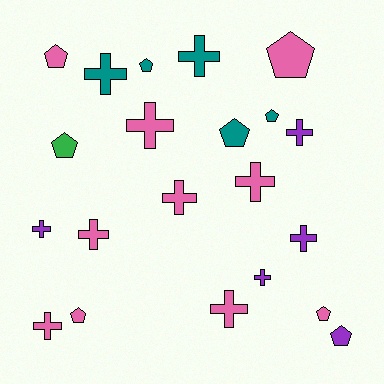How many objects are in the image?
There are 21 objects.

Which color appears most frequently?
Pink, with 10 objects.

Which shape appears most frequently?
Cross, with 12 objects.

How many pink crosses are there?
There are 6 pink crosses.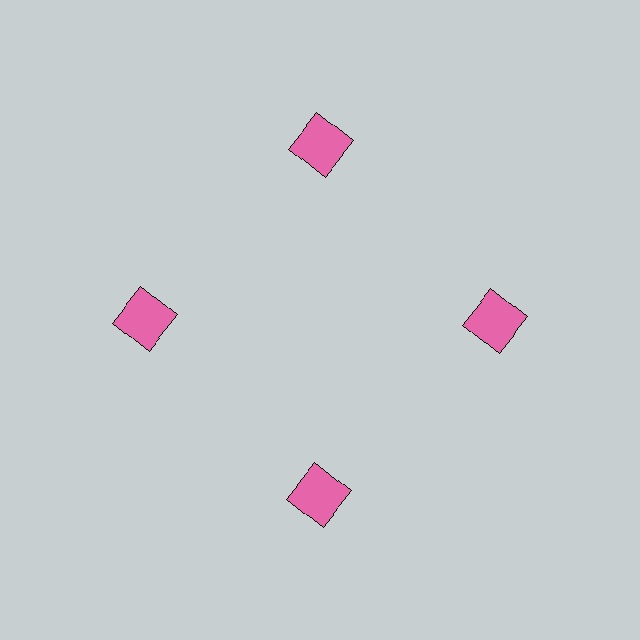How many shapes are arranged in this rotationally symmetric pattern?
There are 4 shapes, arranged in 4 groups of 1.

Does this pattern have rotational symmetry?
Yes, this pattern has 4-fold rotational symmetry. It looks the same after rotating 90 degrees around the center.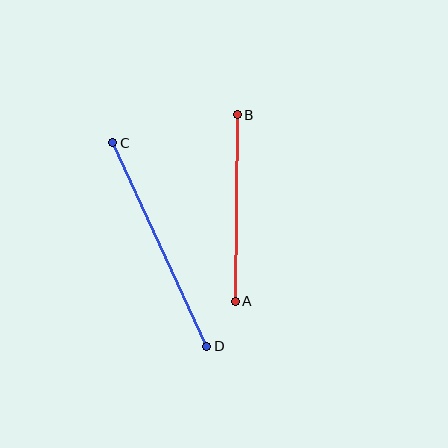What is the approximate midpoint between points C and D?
The midpoint is at approximately (160, 245) pixels.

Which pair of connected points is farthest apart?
Points C and D are farthest apart.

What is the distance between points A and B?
The distance is approximately 186 pixels.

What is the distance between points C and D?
The distance is approximately 224 pixels.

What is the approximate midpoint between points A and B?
The midpoint is at approximately (236, 208) pixels.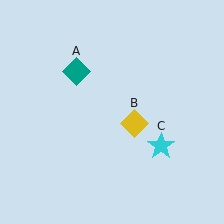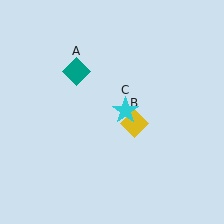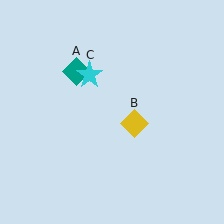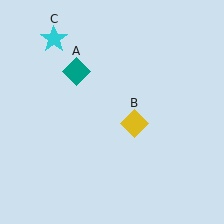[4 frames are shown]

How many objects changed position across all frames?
1 object changed position: cyan star (object C).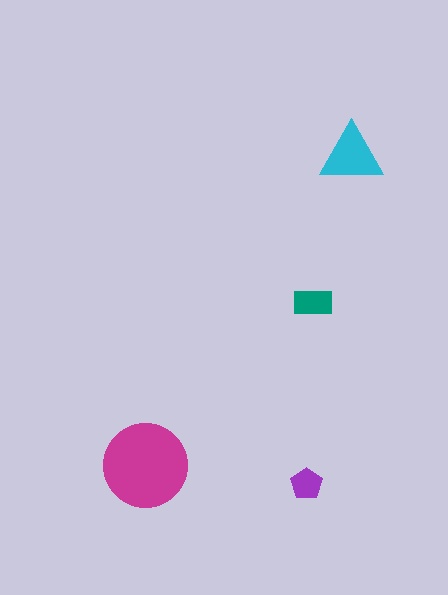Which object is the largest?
The magenta circle.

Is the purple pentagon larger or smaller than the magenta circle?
Smaller.